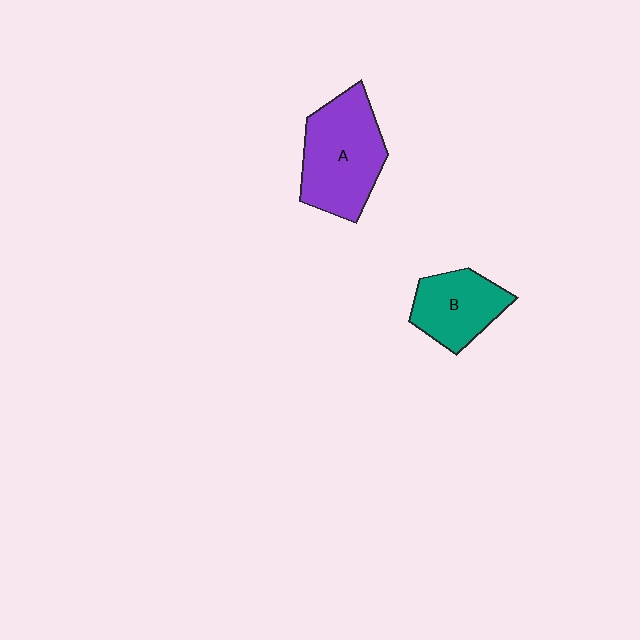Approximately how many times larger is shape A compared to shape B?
Approximately 1.5 times.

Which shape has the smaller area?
Shape B (teal).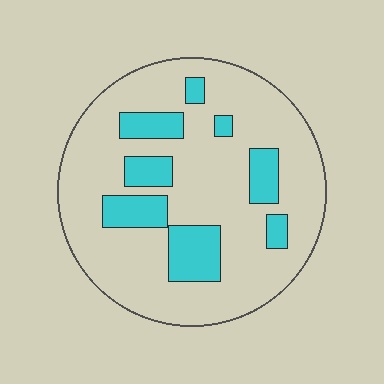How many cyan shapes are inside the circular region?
8.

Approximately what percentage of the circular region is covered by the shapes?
Approximately 20%.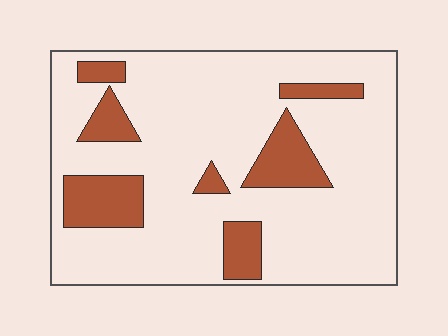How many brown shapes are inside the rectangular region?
7.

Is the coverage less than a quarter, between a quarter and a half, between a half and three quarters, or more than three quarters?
Less than a quarter.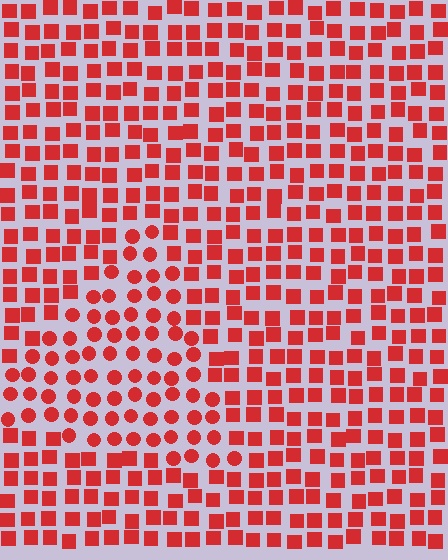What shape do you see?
I see a triangle.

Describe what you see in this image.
The image is filled with small red elements arranged in a uniform grid. A triangle-shaped region contains circles, while the surrounding area contains squares. The boundary is defined purely by the change in element shape.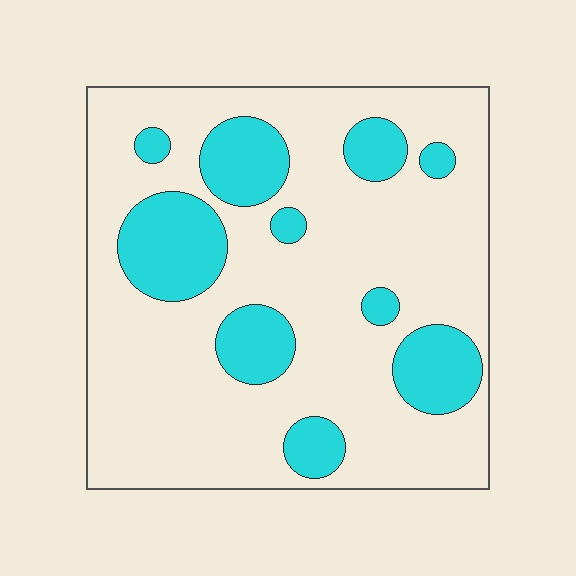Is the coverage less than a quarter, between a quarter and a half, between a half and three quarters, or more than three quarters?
Less than a quarter.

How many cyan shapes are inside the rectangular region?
10.